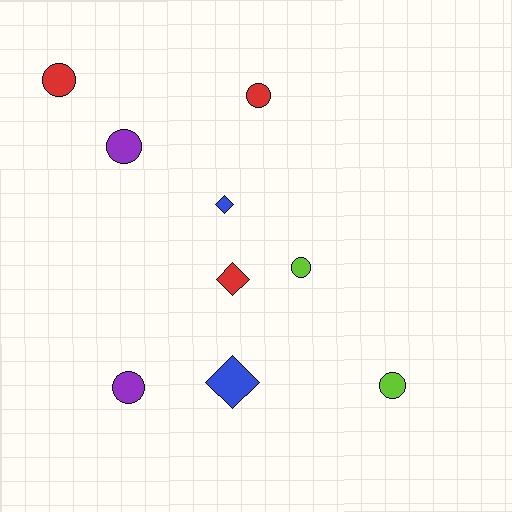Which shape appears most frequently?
Circle, with 6 objects.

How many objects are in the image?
There are 9 objects.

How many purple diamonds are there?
There are no purple diamonds.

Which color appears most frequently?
Red, with 3 objects.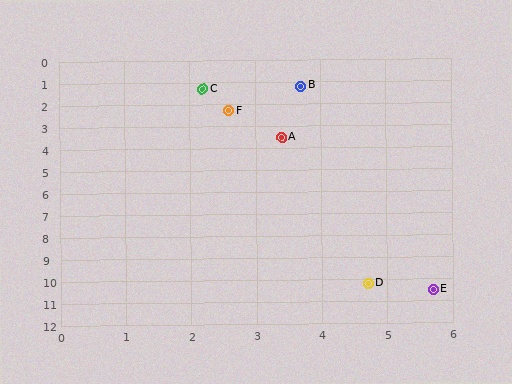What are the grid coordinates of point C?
Point C is at approximately (2.2, 1.3).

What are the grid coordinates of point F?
Point F is at approximately (2.6, 2.3).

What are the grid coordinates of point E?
Point E is at approximately (5.7, 10.5).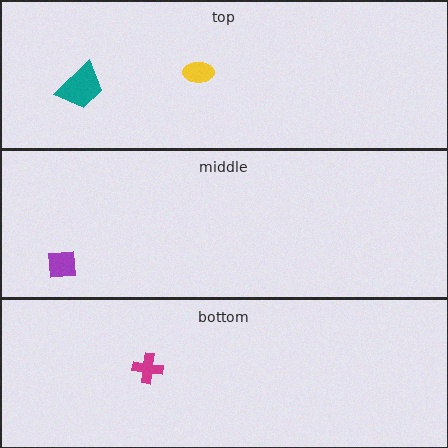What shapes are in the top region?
The teal trapezoid, the yellow ellipse.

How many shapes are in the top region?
2.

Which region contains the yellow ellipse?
The top region.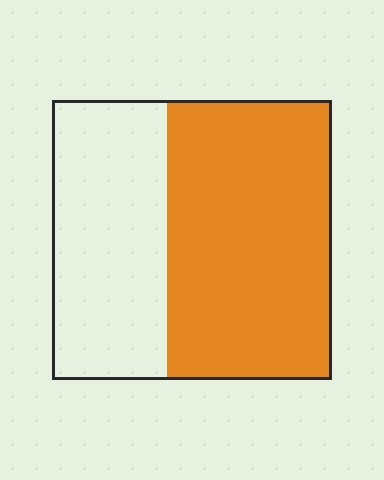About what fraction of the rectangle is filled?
About three fifths (3/5).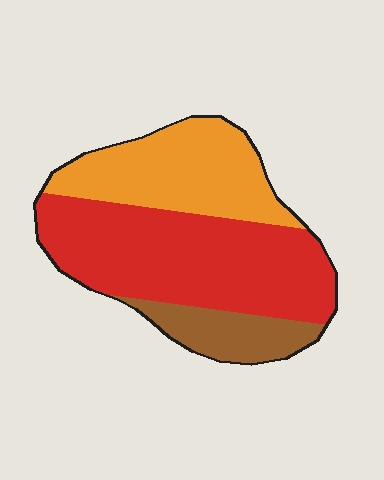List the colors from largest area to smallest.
From largest to smallest: red, orange, brown.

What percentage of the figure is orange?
Orange takes up about one third (1/3) of the figure.